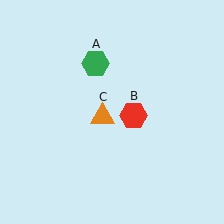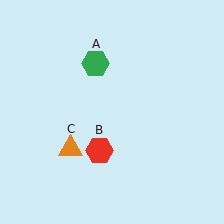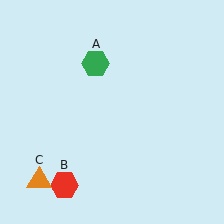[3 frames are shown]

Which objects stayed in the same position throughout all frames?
Green hexagon (object A) remained stationary.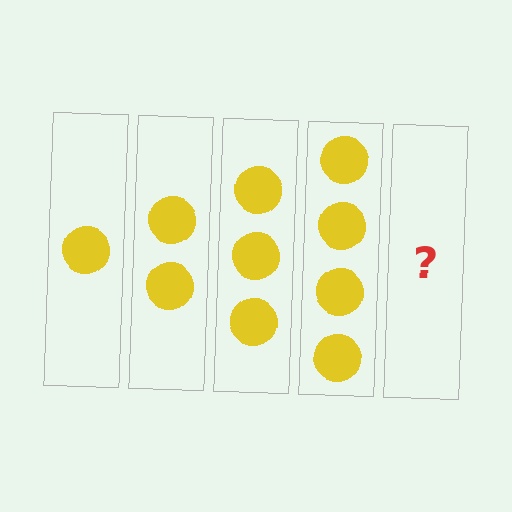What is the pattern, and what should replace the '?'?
The pattern is that each step adds one more circle. The '?' should be 5 circles.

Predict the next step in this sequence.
The next step is 5 circles.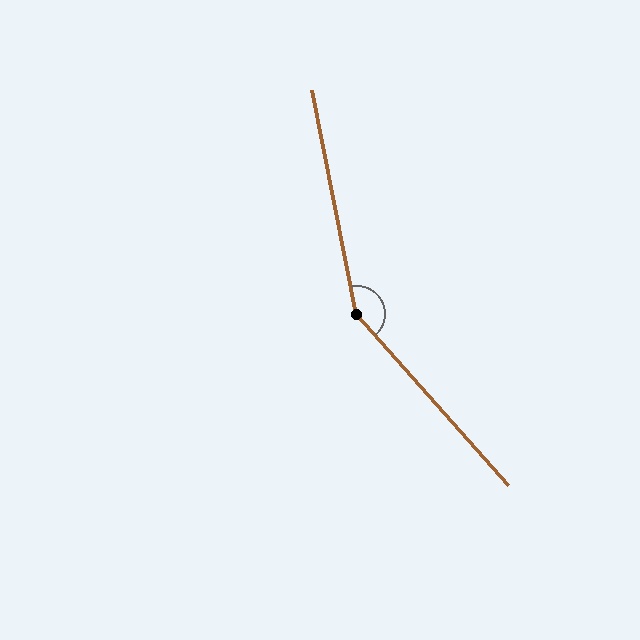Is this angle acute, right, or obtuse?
It is obtuse.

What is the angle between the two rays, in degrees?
Approximately 150 degrees.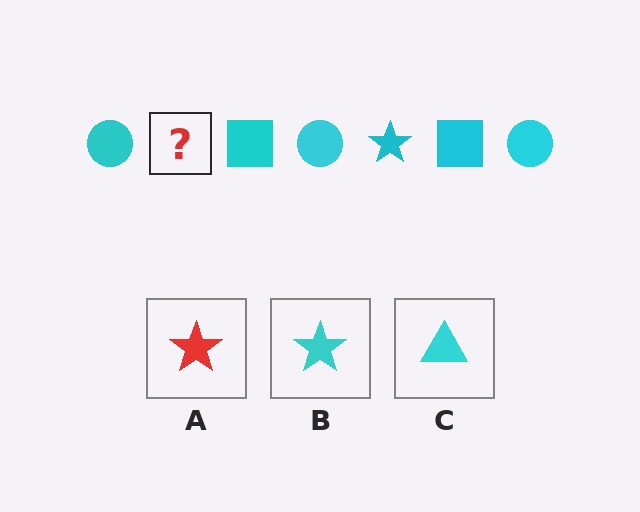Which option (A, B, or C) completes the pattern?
B.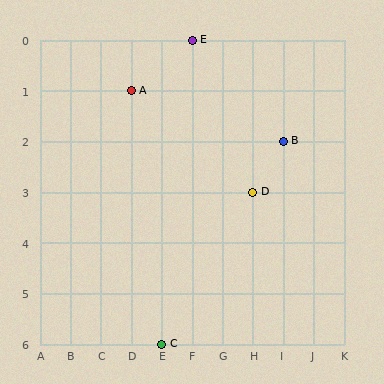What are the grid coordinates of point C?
Point C is at grid coordinates (E, 6).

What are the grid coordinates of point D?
Point D is at grid coordinates (H, 3).